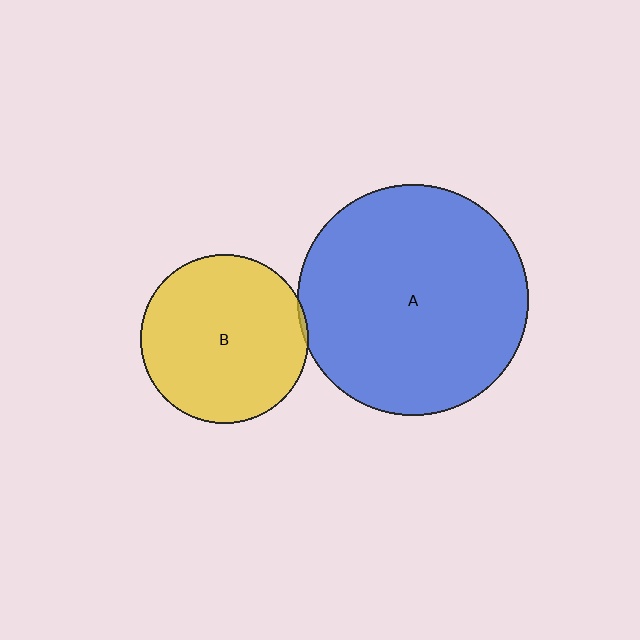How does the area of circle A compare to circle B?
Approximately 1.9 times.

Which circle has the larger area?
Circle A (blue).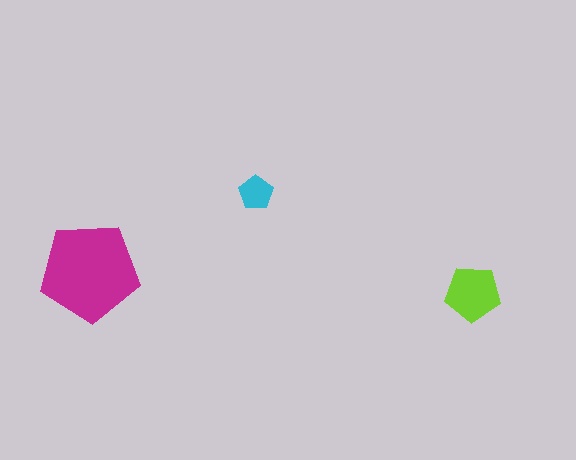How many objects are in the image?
There are 3 objects in the image.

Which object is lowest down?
The lime pentagon is bottommost.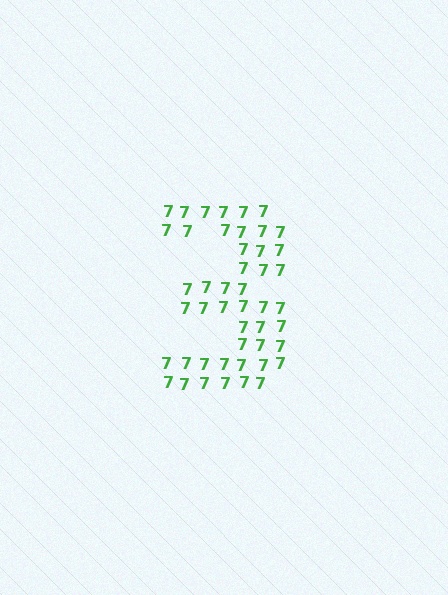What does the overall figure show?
The overall figure shows the digit 3.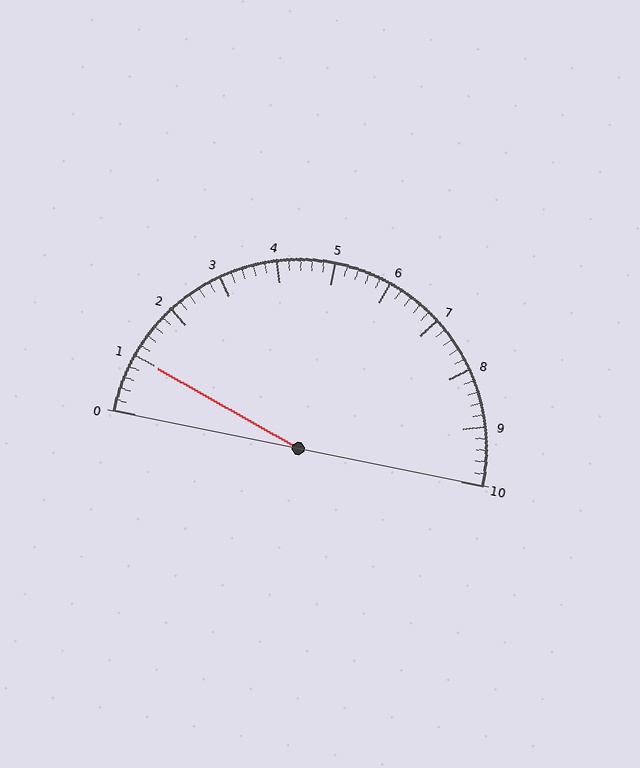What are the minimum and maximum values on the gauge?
The gauge ranges from 0 to 10.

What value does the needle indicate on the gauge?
The needle indicates approximately 1.0.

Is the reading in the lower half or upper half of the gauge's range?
The reading is in the lower half of the range (0 to 10).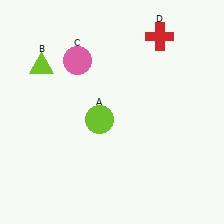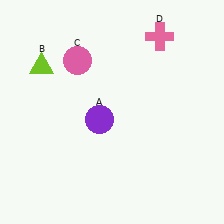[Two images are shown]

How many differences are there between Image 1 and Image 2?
There are 2 differences between the two images.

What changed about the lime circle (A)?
In Image 1, A is lime. In Image 2, it changed to purple.